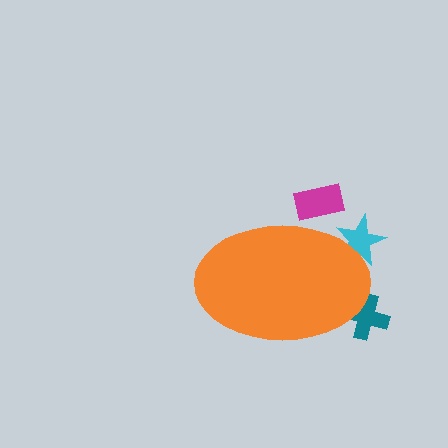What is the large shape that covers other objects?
An orange ellipse.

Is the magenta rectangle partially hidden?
Yes, the magenta rectangle is partially hidden behind the orange ellipse.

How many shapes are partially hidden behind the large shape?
3 shapes are partially hidden.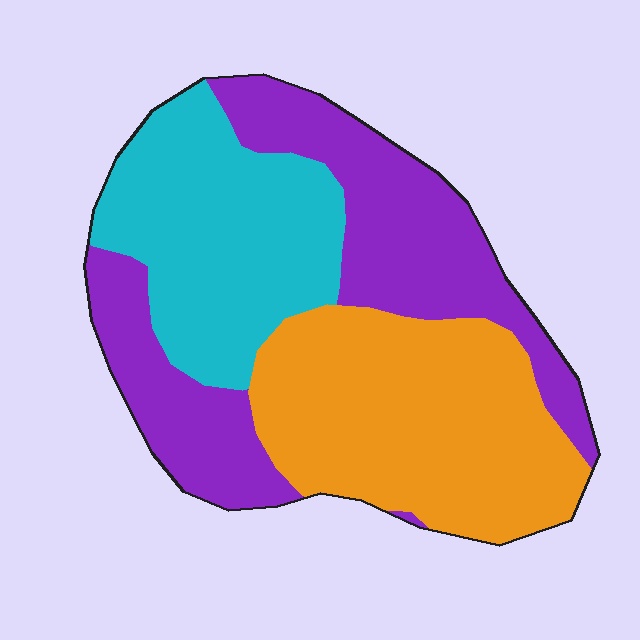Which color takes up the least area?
Cyan, at roughly 30%.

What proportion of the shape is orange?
Orange takes up between a third and a half of the shape.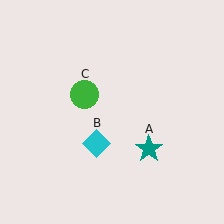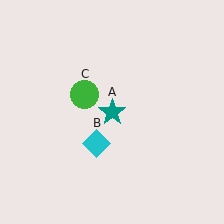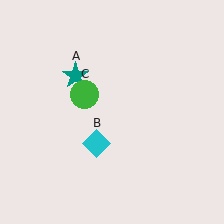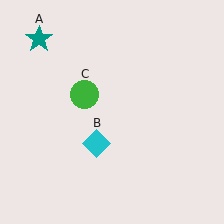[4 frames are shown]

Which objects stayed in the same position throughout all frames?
Cyan diamond (object B) and green circle (object C) remained stationary.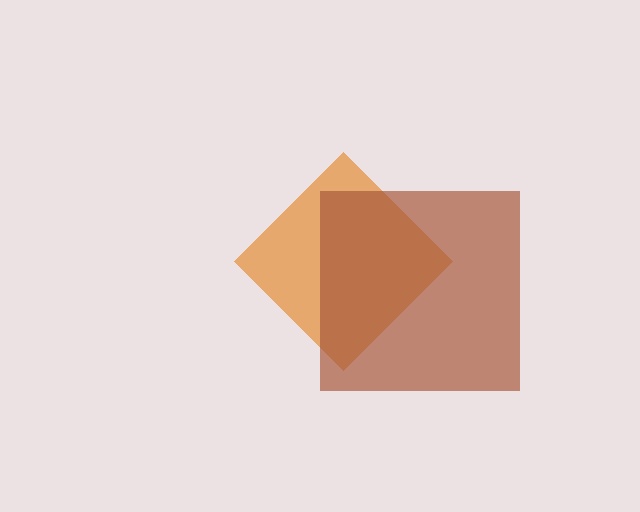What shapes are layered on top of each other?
The layered shapes are: an orange diamond, a brown square.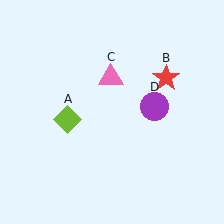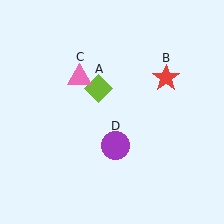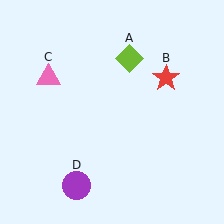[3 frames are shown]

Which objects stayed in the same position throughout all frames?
Red star (object B) remained stationary.